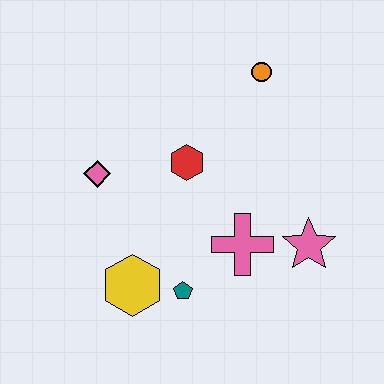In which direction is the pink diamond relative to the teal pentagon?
The pink diamond is above the teal pentagon.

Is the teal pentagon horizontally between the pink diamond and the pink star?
Yes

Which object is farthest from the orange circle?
The yellow hexagon is farthest from the orange circle.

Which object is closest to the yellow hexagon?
The teal pentagon is closest to the yellow hexagon.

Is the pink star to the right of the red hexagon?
Yes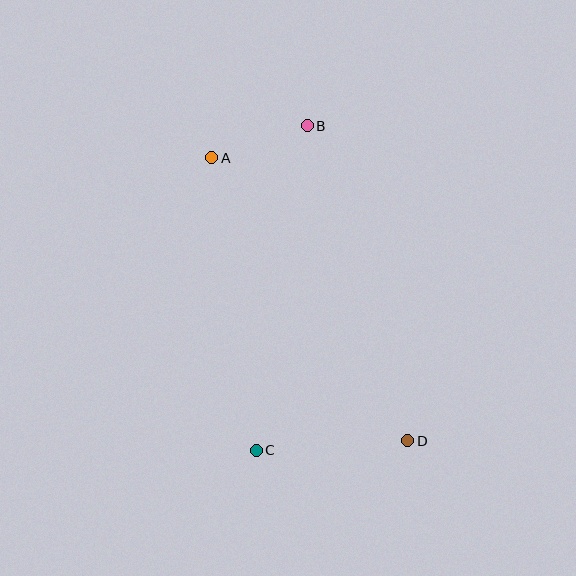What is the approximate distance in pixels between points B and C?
The distance between B and C is approximately 328 pixels.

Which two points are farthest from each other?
Points A and D are farthest from each other.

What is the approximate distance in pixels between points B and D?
The distance between B and D is approximately 331 pixels.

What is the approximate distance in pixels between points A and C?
The distance between A and C is approximately 296 pixels.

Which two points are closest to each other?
Points A and B are closest to each other.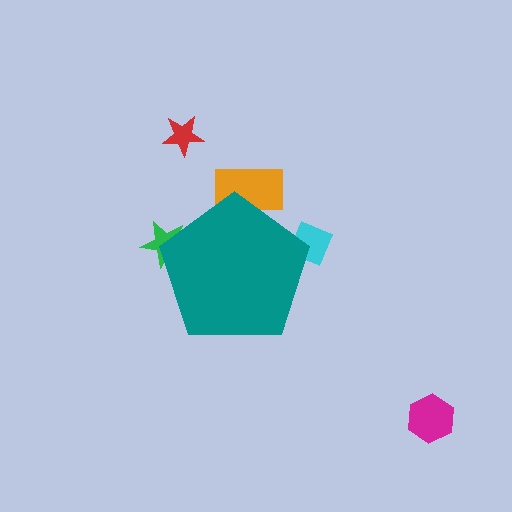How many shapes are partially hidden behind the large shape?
3 shapes are partially hidden.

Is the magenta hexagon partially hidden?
No, the magenta hexagon is fully visible.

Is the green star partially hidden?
Yes, the green star is partially hidden behind the teal pentagon.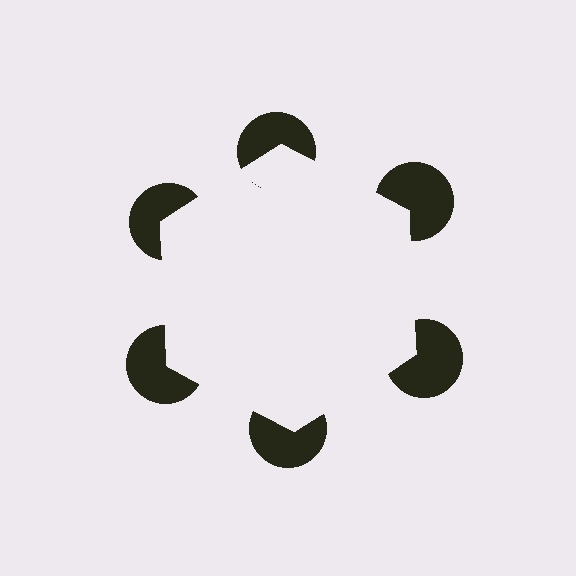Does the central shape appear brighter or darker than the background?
It typically appears slightly brighter than the background, even though no actual brightness change is drawn.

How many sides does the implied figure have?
6 sides.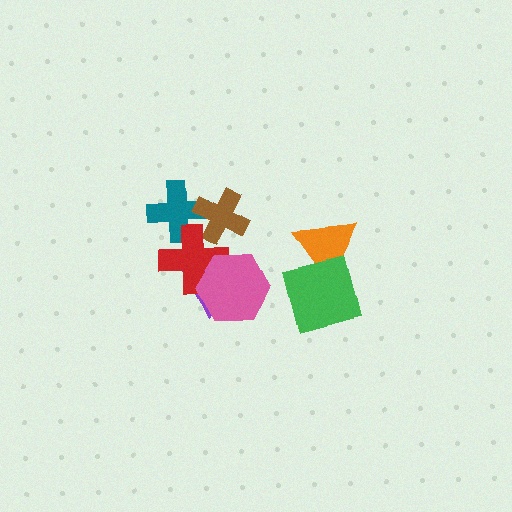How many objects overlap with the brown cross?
2 objects overlap with the brown cross.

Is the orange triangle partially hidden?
Yes, it is partially covered by another shape.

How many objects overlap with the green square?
1 object overlaps with the green square.